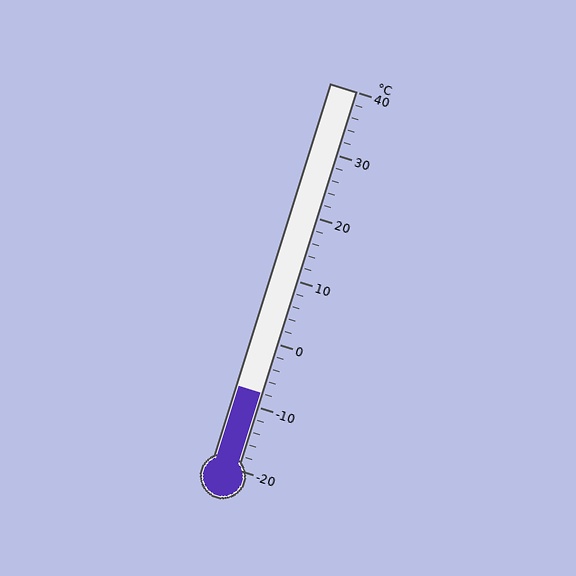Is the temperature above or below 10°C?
The temperature is below 10°C.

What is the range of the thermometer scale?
The thermometer scale ranges from -20°C to 40°C.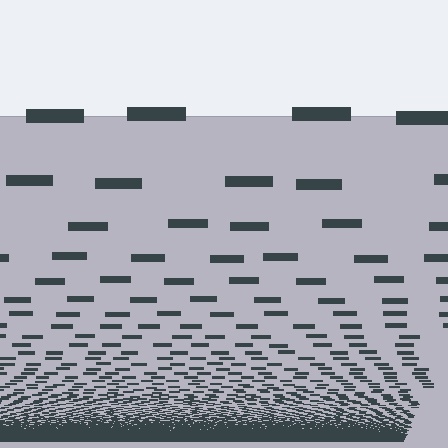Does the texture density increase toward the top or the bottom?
Density increases toward the bottom.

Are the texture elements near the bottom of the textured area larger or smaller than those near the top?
Smaller. The gradient is inverted — elements near the bottom are smaller and denser.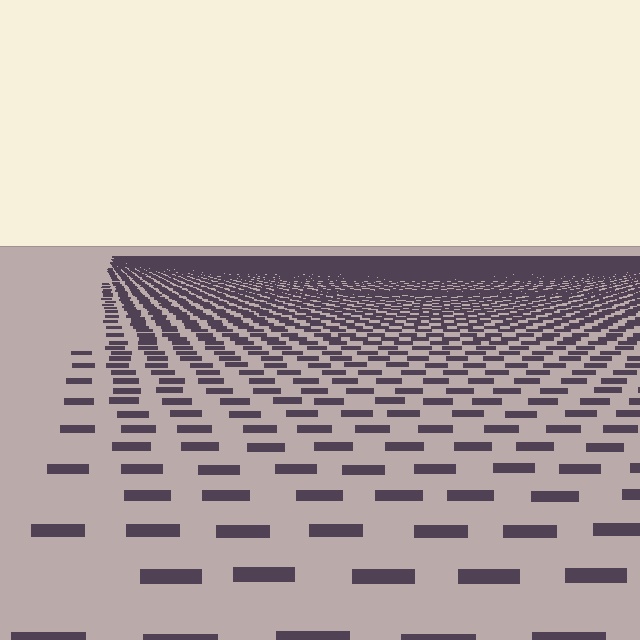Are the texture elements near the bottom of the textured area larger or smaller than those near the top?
Larger. Near the bottom, elements are closer to the viewer and appear at a bigger on-screen size.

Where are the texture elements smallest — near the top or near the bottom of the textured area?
Near the top.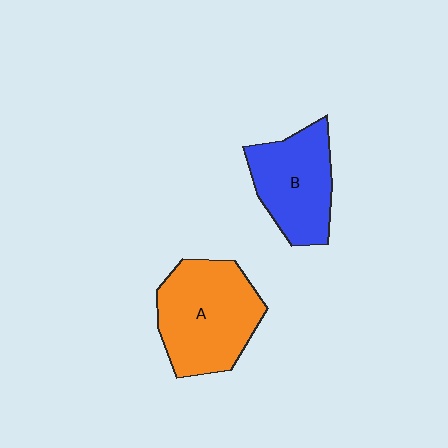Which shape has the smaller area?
Shape B (blue).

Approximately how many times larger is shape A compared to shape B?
Approximately 1.3 times.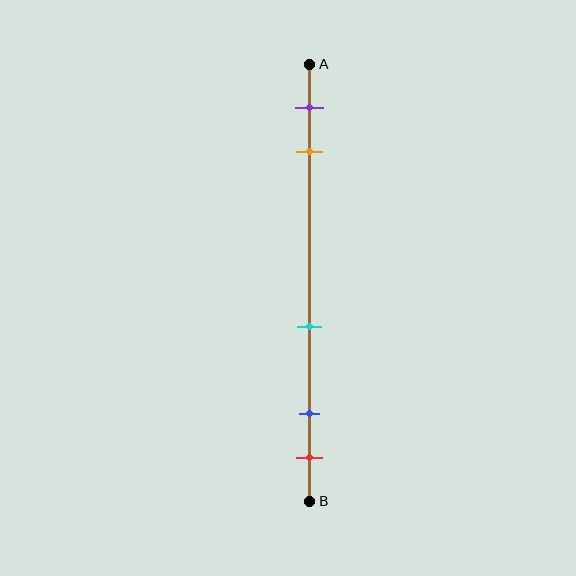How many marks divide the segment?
There are 5 marks dividing the segment.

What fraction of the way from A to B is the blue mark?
The blue mark is approximately 80% (0.8) of the way from A to B.